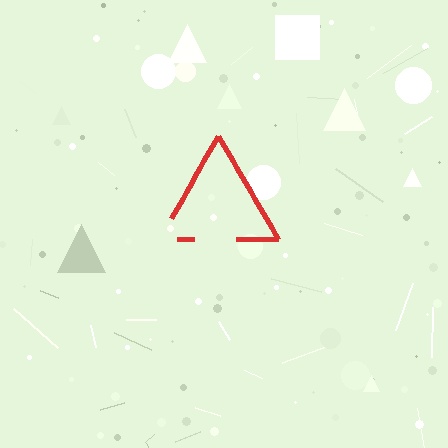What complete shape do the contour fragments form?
The contour fragments form a triangle.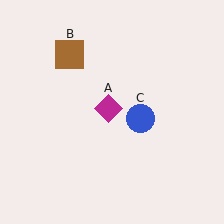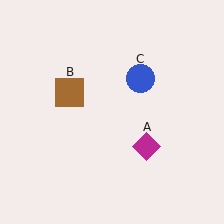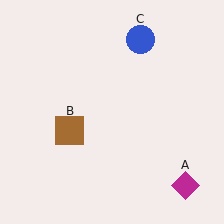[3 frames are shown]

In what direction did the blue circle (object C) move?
The blue circle (object C) moved up.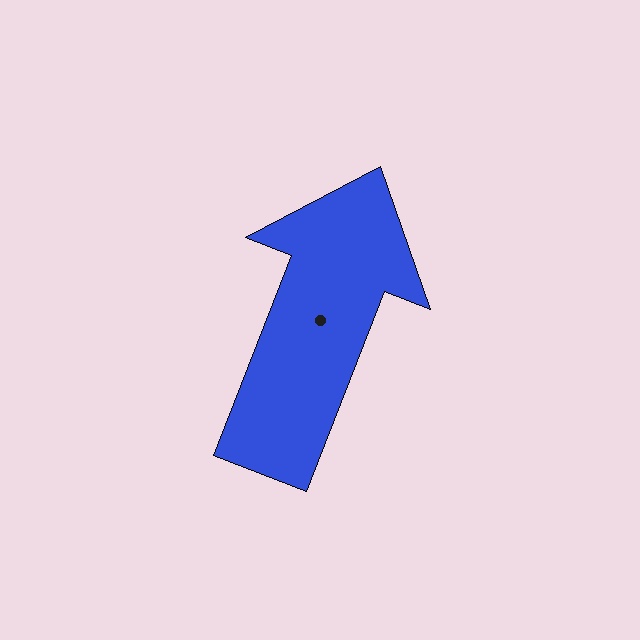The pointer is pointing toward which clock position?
Roughly 1 o'clock.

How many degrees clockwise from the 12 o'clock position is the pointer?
Approximately 21 degrees.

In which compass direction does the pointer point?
North.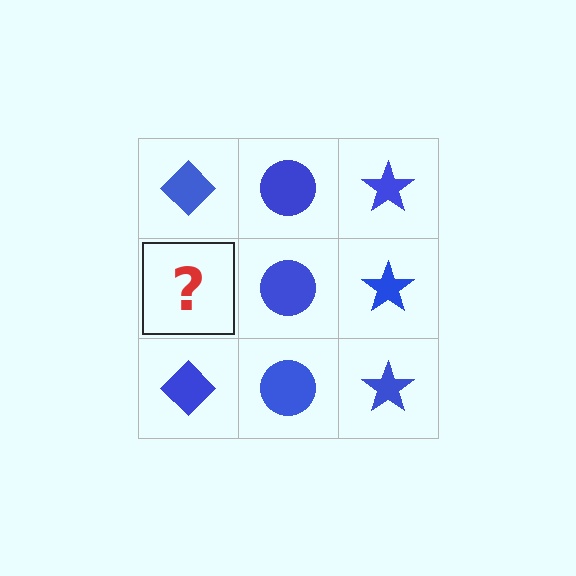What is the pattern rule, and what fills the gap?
The rule is that each column has a consistent shape. The gap should be filled with a blue diamond.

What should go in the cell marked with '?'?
The missing cell should contain a blue diamond.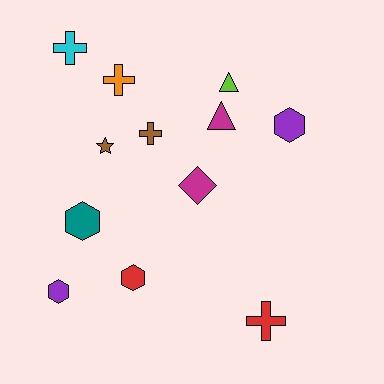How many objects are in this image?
There are 12 objects.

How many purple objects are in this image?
There are 2 purple objects.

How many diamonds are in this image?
There is 1 diamond.